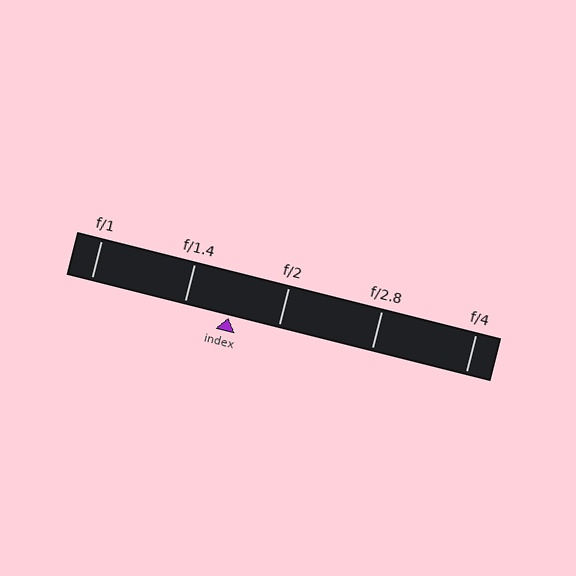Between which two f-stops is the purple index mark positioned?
The index mark is between f/1.4 and f/2.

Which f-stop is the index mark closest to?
The index mark is closest to f/1.4.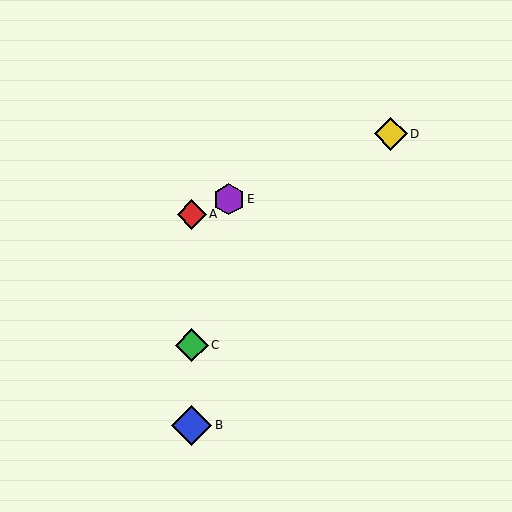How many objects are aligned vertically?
3 objects (A, B, C) are aligned vertically.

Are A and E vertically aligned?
No, A is at x≈192 and E is at x≈229.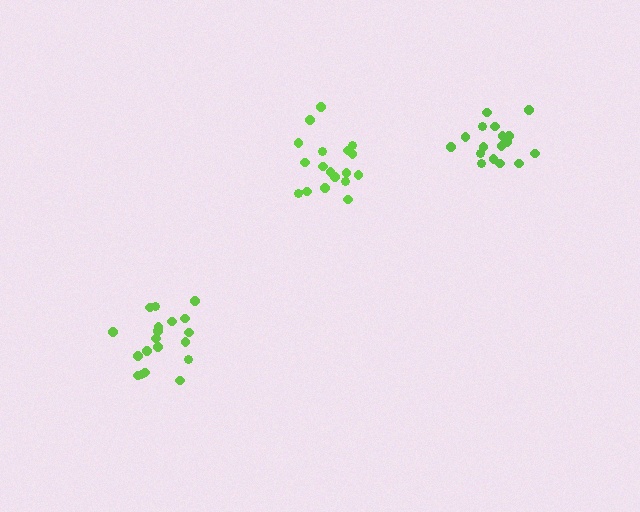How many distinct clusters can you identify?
There are 3 distinct clusters.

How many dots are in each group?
Group 1: 18 dots, Group 2: 19 dots, Group 3: 17 dots (54 total).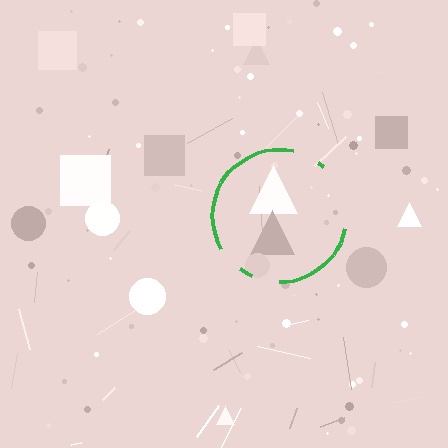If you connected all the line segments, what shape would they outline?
They would outline a circle.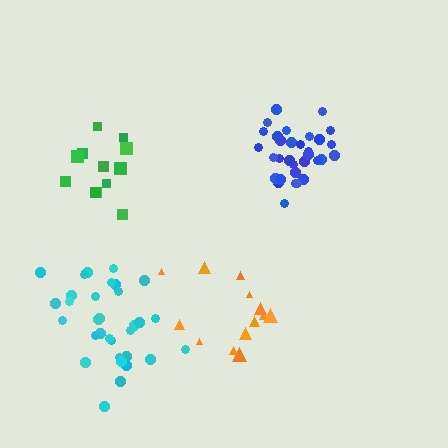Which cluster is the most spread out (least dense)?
Orange.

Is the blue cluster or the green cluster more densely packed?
Blue.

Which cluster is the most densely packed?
Blue.